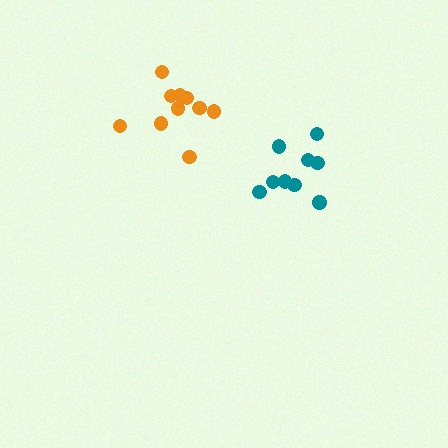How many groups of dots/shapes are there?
There are 2 groups.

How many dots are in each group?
Group 1: 10 dots, Group 2: 9 dots (19 total).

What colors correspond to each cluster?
The clusters are colored: orange, teal.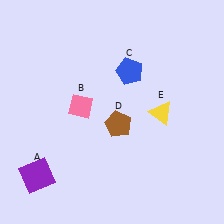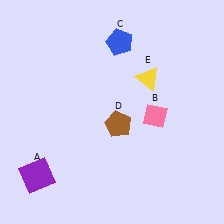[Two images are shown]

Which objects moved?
The objects that moved are: the pink diamond (B), the blue pentagon (C), the yellow triangle (E).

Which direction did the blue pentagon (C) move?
The blue pentagon (C) moved up.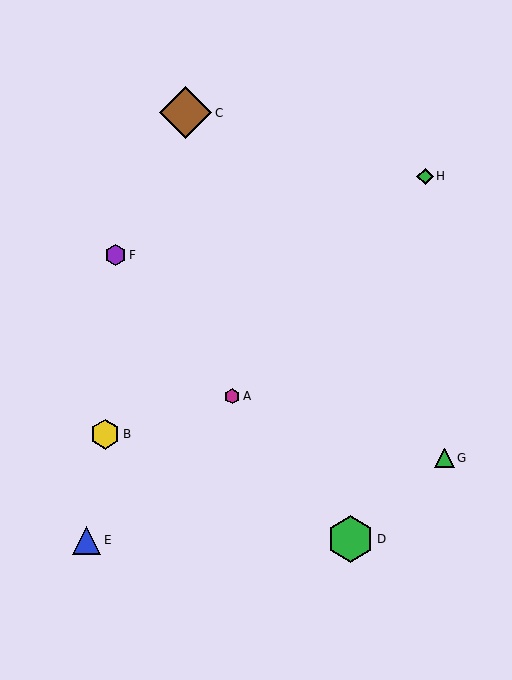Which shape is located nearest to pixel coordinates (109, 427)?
The yellow hexagon (labeled B) at (105, 434) is nearest to that location.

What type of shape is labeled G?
Shape G is a green triangle.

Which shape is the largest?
The brown diamond (labeled C) is the largest.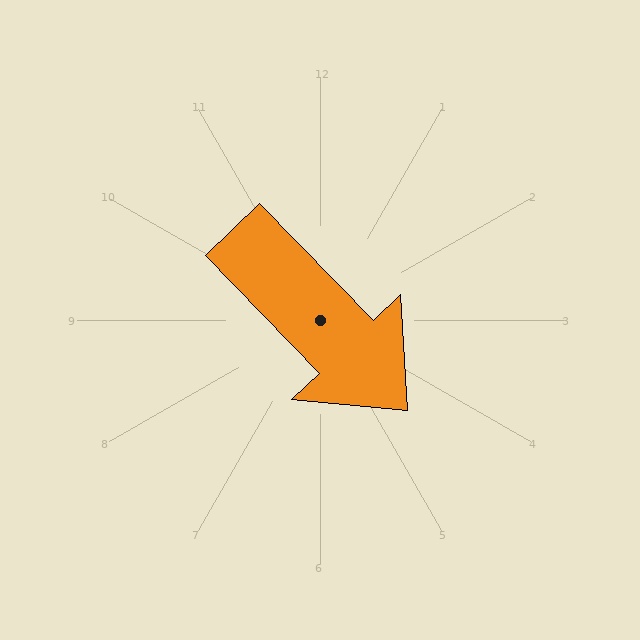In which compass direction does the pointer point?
Southeast.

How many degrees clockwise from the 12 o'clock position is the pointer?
Approximately 136 degrees.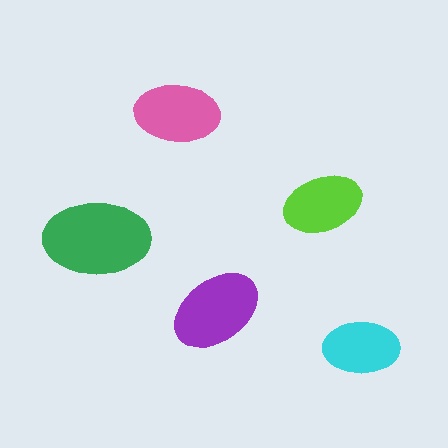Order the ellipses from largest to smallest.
the green one, the purple one, the pink one, the lime one, the cyan one.